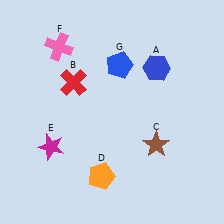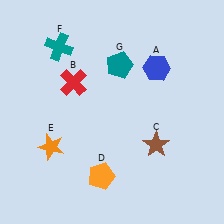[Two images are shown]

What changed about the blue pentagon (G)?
In Image 1, G is blue. In Image 2, it changed to teal.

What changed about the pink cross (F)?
In Image 1, F is pink. In Image 2, it changed to teal.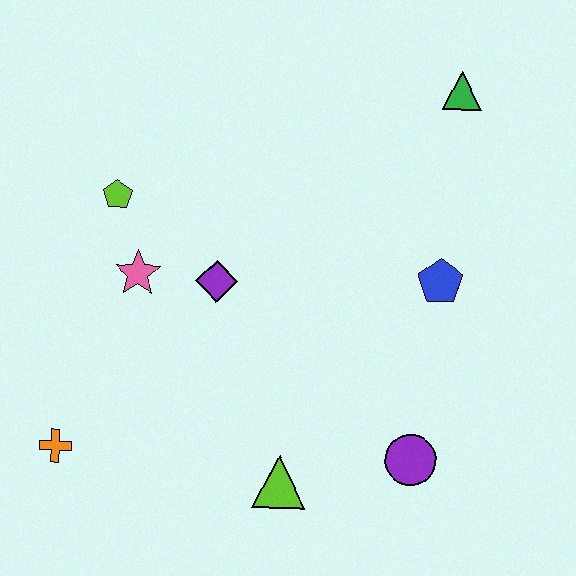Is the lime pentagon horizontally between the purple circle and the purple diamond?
No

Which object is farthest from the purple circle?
The lime pentagon is farthest from the purple circle.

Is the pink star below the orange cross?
No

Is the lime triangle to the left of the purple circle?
Yes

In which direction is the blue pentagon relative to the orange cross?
The blue pentagon is to the right of the orange cross.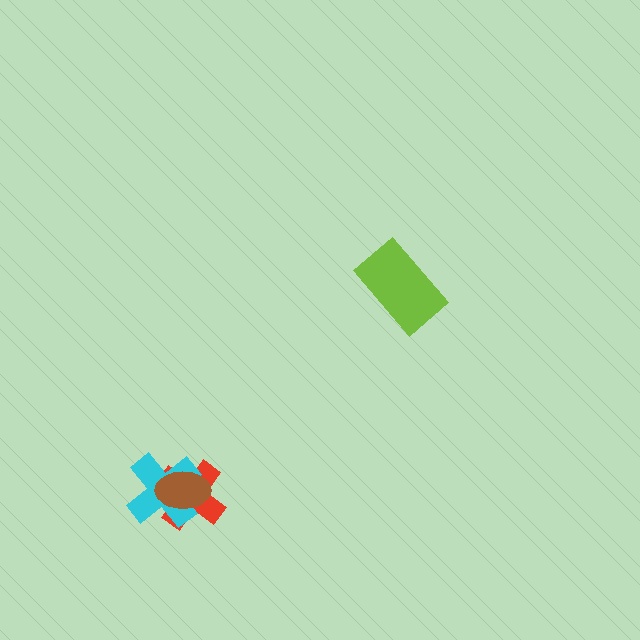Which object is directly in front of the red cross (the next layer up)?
The cyan cross is directly in front of the red cross.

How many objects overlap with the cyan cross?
2 objects overlap with the cyan cross.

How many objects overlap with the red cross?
2 objects overlap with the red cross.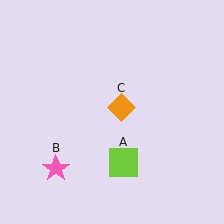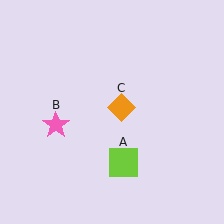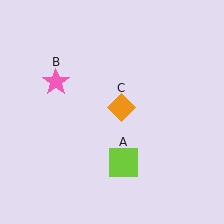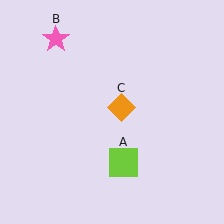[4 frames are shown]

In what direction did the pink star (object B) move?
The pink star (object B) moved up.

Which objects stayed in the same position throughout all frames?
Lime square (object A) and orange diamond (object C) remained stationary.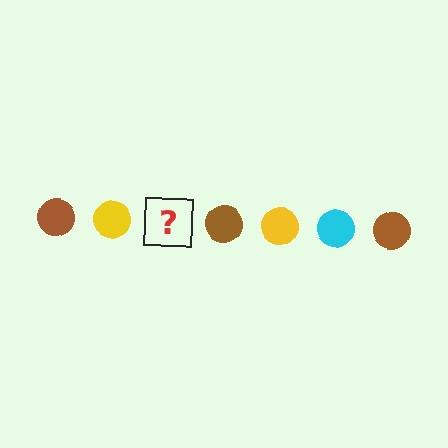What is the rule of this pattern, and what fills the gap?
The rule is that the pattern cycles through brown, yellow, cyan circles. The gap should be filled with a cyan circle.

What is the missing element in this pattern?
The missing element is a cyan circle.